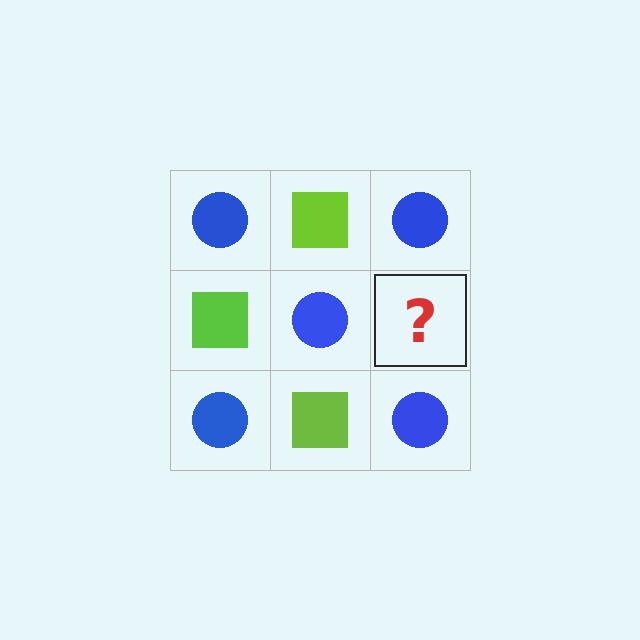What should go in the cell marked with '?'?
The missing cell should contain a lime square.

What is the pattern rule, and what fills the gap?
The rule is that it alternates blue circle and lime square in a checkerboard pattern. The gap should be filled with a lime square.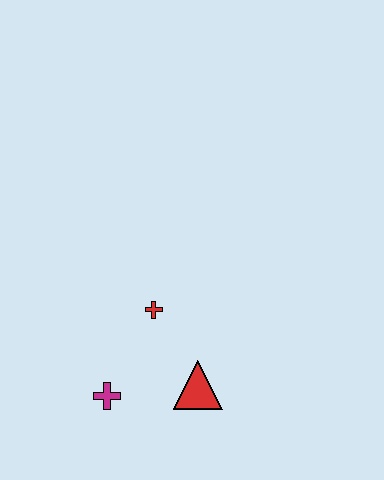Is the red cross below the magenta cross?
No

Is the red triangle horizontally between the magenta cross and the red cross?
No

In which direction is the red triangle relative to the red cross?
The red triangle is below the red cross.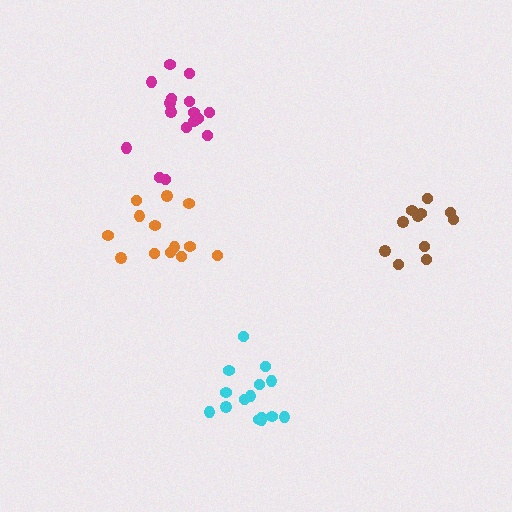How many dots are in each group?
Group 1: 15 dots, Group 2: 16 dots, Group 3: 11 dots, Group 4: 13 dots (55 total).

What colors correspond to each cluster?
The clusters are colored: cyan, magenta, brown, orange.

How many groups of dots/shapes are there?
There are 4 groups.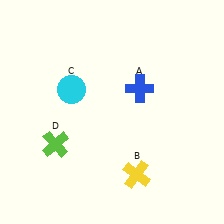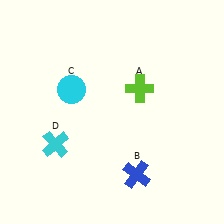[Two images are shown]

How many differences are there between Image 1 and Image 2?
There are 3 differences between the two images.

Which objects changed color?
A changed from blue to lime. B changed from yellow to blue. D changed from lime to cyan.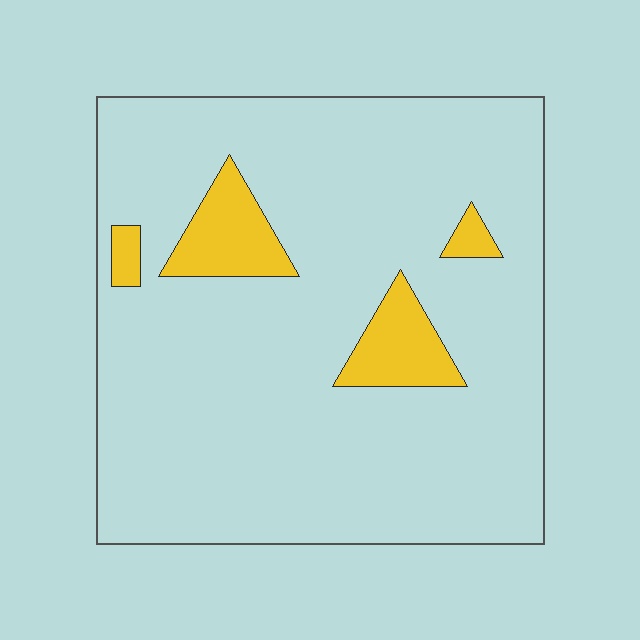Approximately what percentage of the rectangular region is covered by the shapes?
Approximately 10%.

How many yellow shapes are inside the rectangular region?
4.